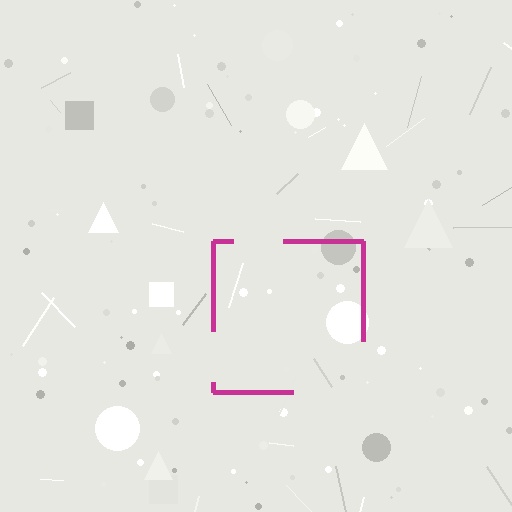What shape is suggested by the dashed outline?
The dashed outline suggests a square.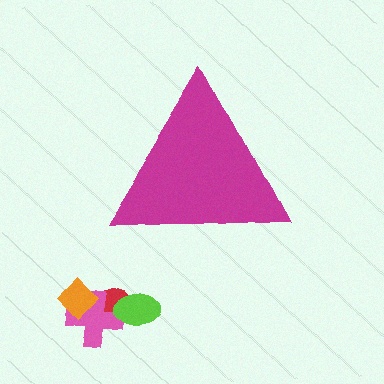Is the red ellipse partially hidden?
No, the red ellipse is fully visible.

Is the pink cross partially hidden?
No, the pink cross is fully visible.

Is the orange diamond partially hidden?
No, the orange diamond is fully visible.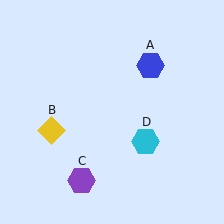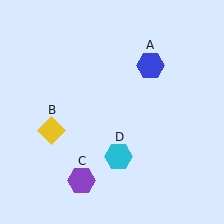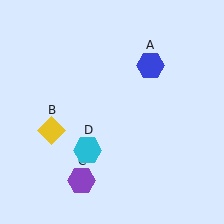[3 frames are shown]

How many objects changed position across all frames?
1 object changed position: cyan hexagon (object D).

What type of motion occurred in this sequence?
The cyan hexagon (object D) rotated clockwise around the center of the scene.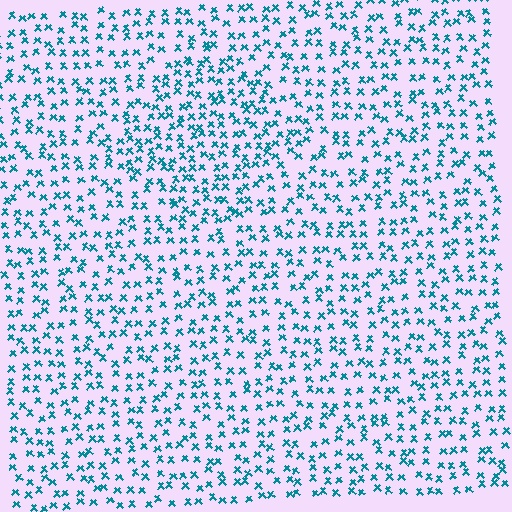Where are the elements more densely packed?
The elements are more densely packed inside the diamond boundary.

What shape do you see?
I see a diamond.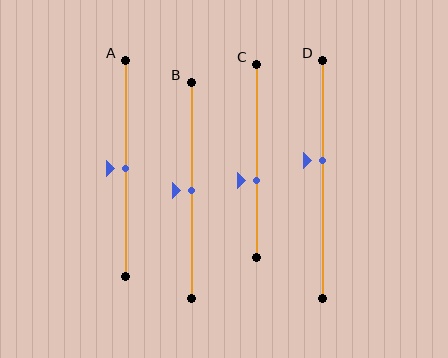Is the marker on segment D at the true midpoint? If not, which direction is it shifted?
No, the marker on segment D is shifted upward by about 8% of the segment length.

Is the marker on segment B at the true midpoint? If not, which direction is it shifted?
Yes, the marker on segment B is at the true midpoint.